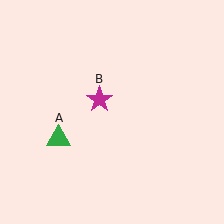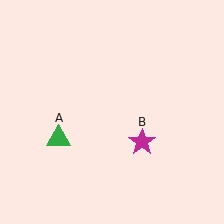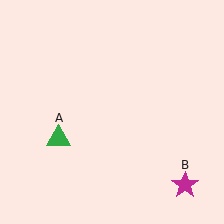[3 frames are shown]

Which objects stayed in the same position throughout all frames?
Green triangle (object A) remained stationary.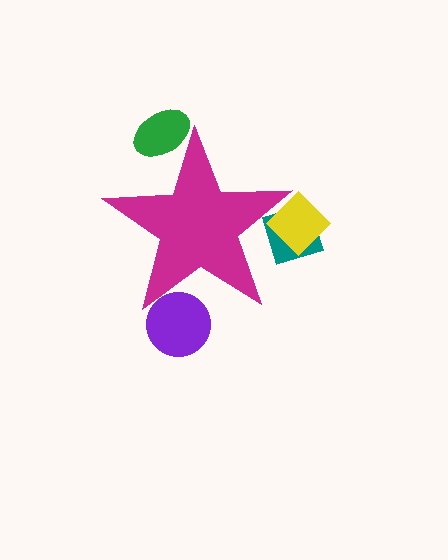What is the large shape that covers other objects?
A magenta star.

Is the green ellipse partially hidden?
Yes, the green ellipse is partially hidden behind the magenta star.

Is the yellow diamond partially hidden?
Yes, the yellow diamond is partially hidden behind the magenta star.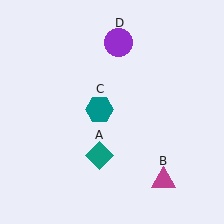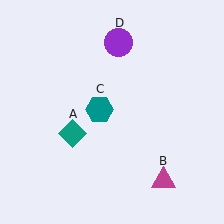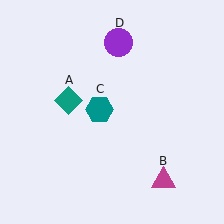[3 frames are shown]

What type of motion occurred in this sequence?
The teal diamond (object A) rotated clockwise around the center of the scene.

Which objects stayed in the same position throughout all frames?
Magenta triangle (object B) and teal hexagon (object C) and purple circle (object D) remained stationary.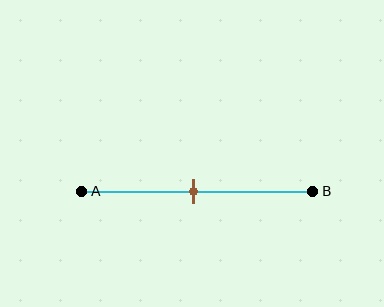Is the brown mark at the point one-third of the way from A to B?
No, the mark is at about 50% from A, not at the 33% one-third point.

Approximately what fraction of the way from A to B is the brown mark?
The brown mark is approximately 50% of the way from A to B.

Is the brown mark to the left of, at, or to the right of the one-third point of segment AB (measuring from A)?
The brown mark is to the right of the one-third point of segment AB.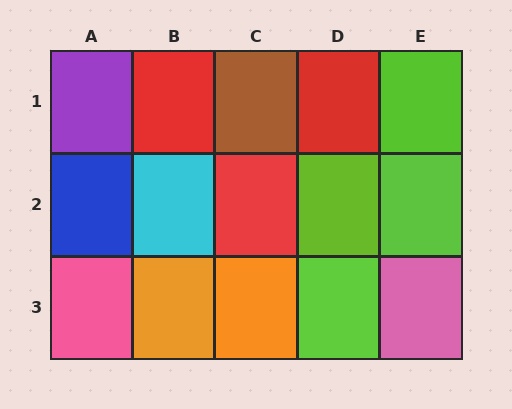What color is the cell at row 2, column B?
Cyan.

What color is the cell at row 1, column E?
Lime.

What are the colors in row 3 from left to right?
Pink, orange, orange, lime, pink.